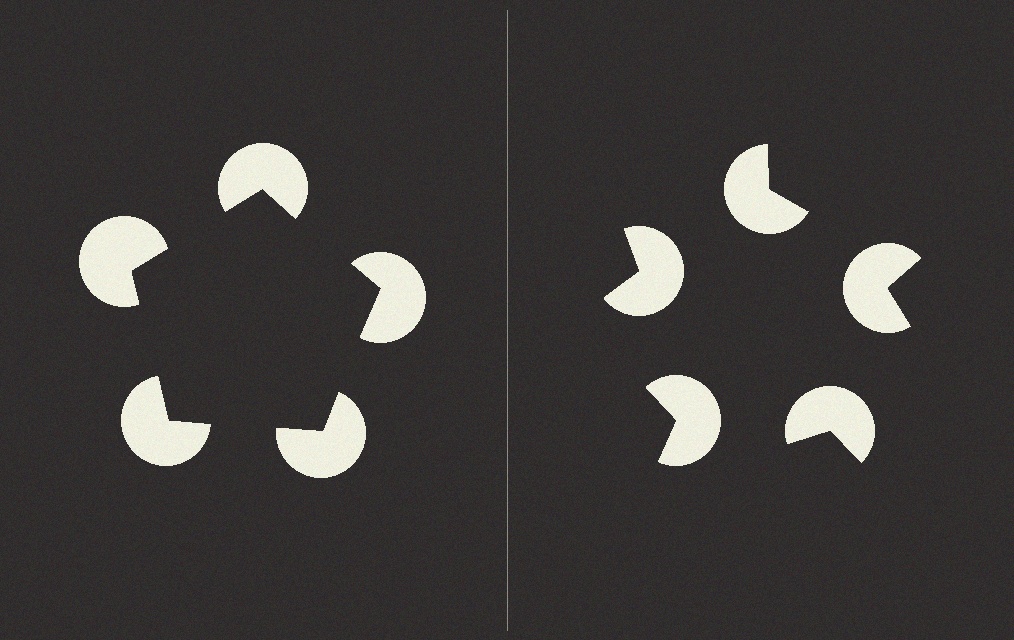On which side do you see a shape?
An illusory pentagon appears on the left side. On the right side the wedge cuts are rotated, so no coherent shape forms.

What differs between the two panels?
The pac-man discs are positioned identically on both sides; only the wedge orientations differ. On the left they align to a pentagon; on the right they are misaligned.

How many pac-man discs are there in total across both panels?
10 — 5 on each side.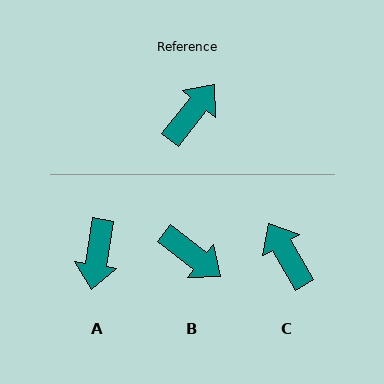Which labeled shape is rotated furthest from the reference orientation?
A, about 151 degrees away.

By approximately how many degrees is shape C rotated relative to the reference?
Approximately 69 degrees counter-clockwise.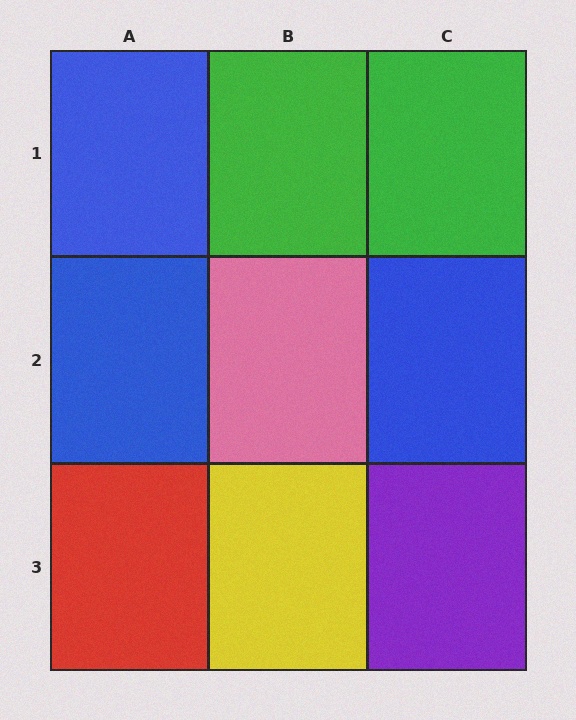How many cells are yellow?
1 cell is yellow.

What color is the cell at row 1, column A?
Blue.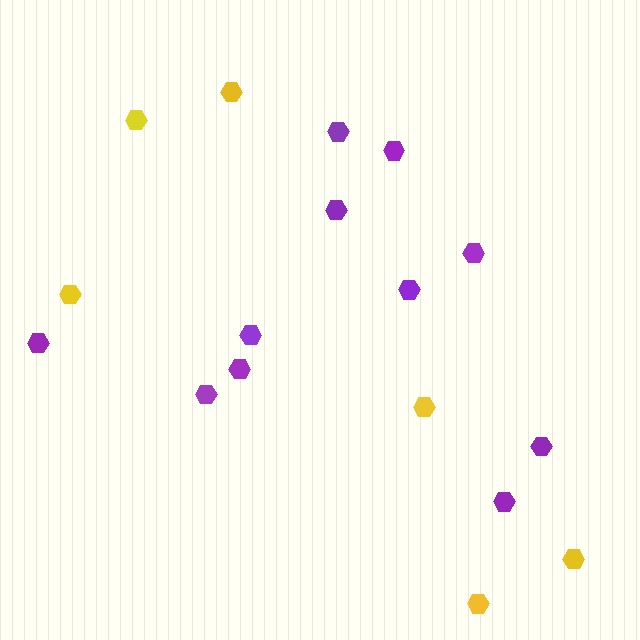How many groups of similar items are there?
There are 2 groups: one group of purple hexagons (11) and one group of yellow hexagons (6).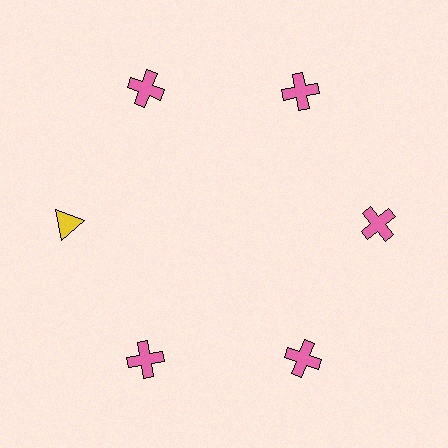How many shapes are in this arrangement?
There are 6 shapes arranged in a ring pattern.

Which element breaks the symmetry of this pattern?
The yellow triangle at roughly the 9 o'clock position breaks the symmetry. All other shapes are pink crosses.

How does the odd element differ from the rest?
It differs in both color (yellow instead of pink) and shape (triangle instead of cross).